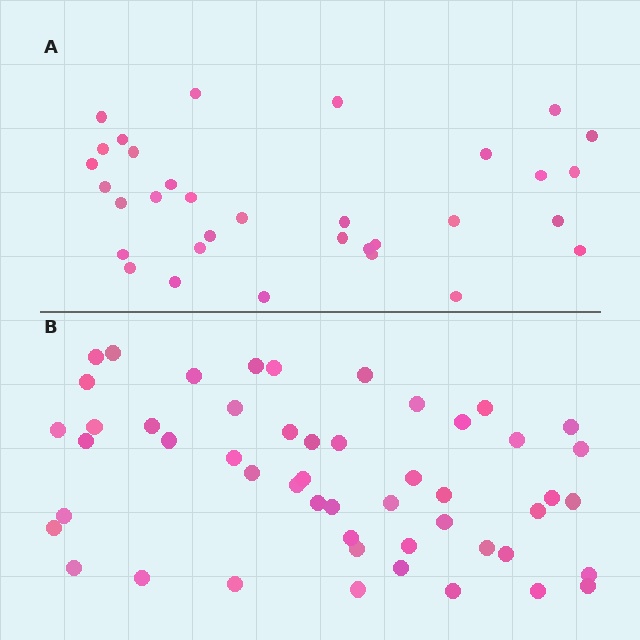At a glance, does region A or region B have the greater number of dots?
Region B (the bottom region) has more dots.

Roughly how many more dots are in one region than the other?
Region B has approximately 20 more dots than region A.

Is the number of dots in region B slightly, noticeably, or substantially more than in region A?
Region B has substantially more. The ratio is roughly 1.5 to 1.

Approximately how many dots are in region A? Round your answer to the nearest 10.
About 30 dots. (The exact count is 33, which rounds to 30.)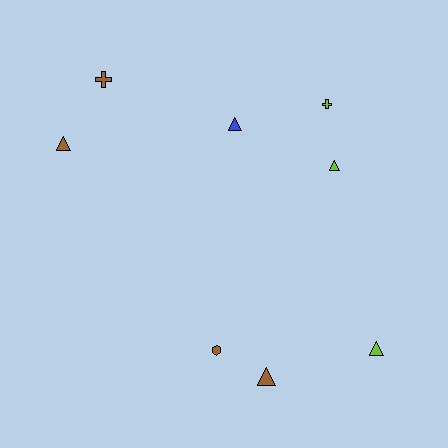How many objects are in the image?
There are 8 objects.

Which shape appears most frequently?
Triangle, with 5 objects.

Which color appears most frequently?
Brown, with 4 objects.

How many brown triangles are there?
There are 2 brown triangles.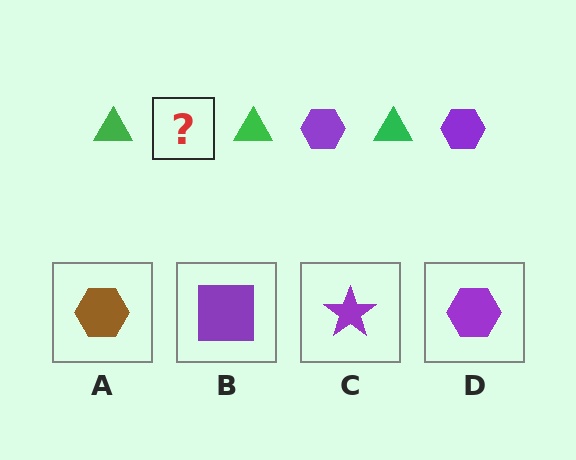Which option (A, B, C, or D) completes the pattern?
D.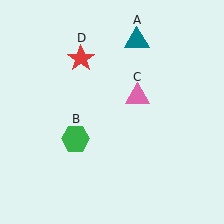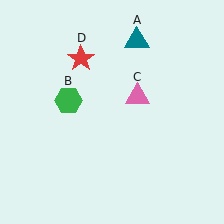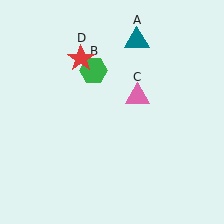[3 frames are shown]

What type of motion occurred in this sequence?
The green hexagon (object B) rotated clockwise around the center of the scene.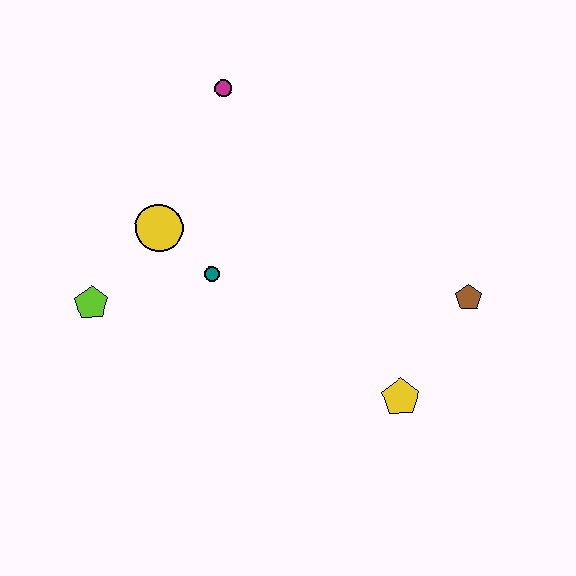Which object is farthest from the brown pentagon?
The lime pentagon is farthest from the brown pentagon.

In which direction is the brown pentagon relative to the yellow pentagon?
The brown pentagon is above the yellow pentagon.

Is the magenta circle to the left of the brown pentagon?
Yes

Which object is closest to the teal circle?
The yellow circle is closest to the teal circle.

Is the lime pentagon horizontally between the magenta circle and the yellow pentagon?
No